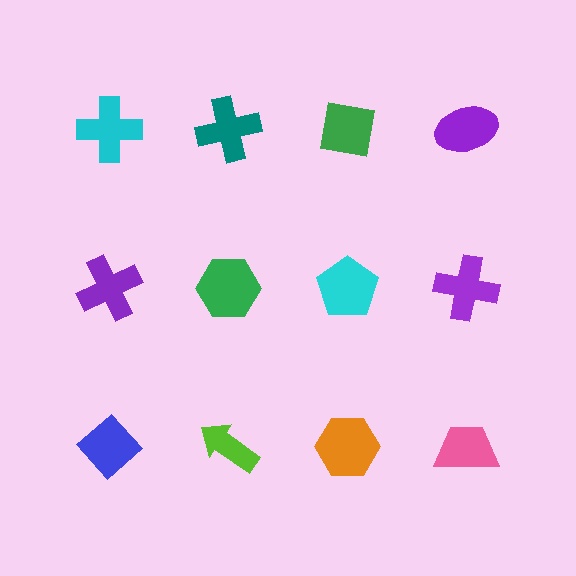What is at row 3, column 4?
A pink trapezoid.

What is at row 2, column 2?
A green hexagon.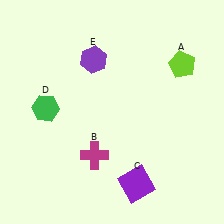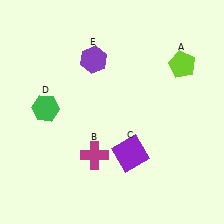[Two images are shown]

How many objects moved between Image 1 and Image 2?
1 object moved between the two images.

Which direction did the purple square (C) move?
The purple square (C) moved up.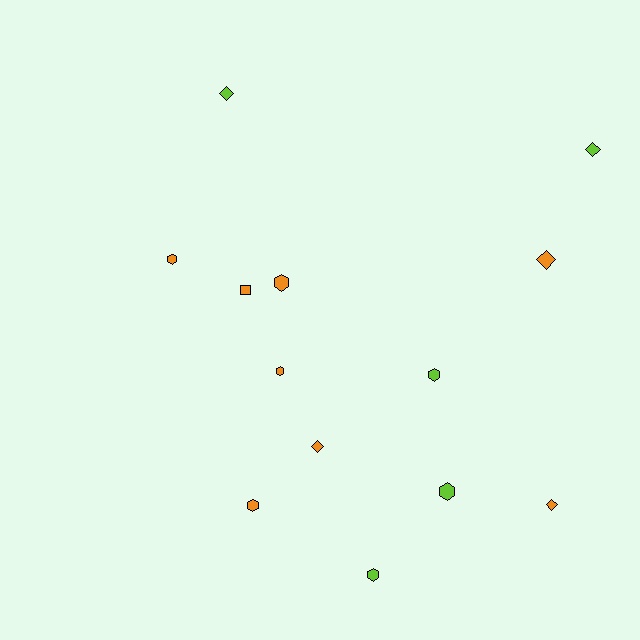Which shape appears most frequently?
Hexagon, with 7 objects.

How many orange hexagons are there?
There are 4 orange hexagons.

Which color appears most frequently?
Orange, with 8 objects.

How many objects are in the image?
There are 13 objects.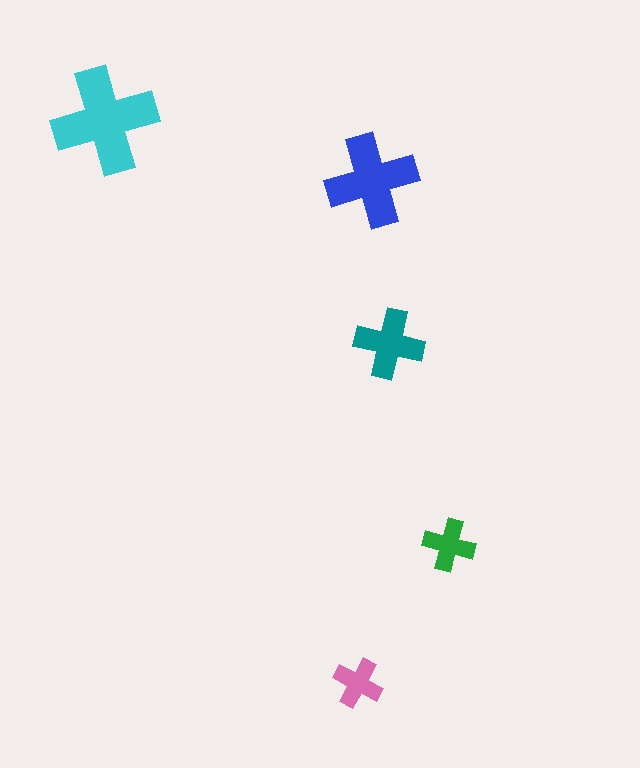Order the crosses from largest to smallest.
the cyan one, the blue one, the teal one, the green one, the pink one.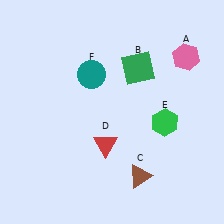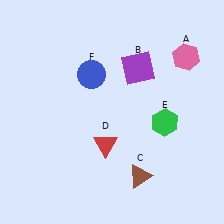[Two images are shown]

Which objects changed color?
B changed from green to purple. F changed from teal to blue.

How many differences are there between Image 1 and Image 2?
There are 2 differences between the two images.